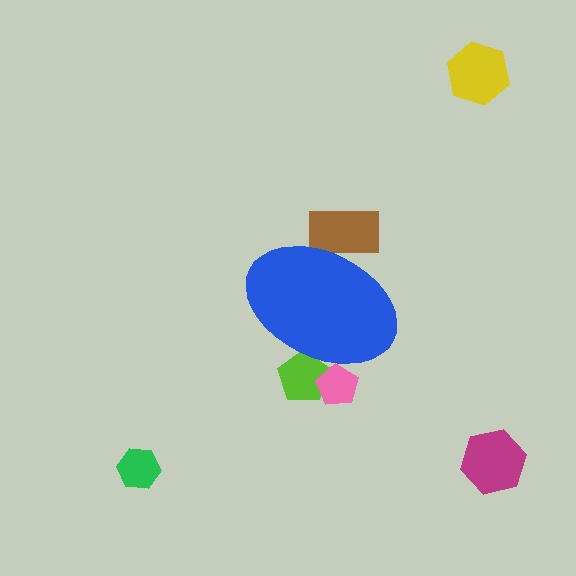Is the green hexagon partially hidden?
No, the green hexagon is fully visible.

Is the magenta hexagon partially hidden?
No, the magenta hexagon is fully visible.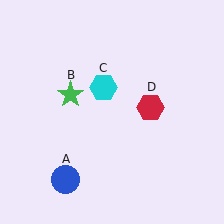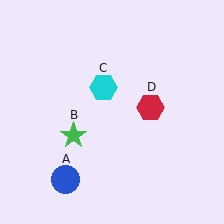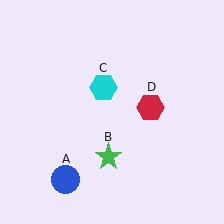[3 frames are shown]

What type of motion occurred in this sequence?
The green star (object B) rotated counterclockwise around the center of the scene.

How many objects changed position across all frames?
1 object changed position: green star (object B).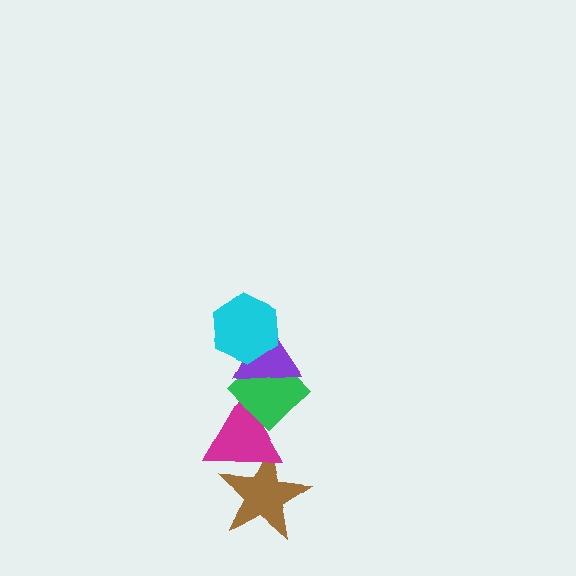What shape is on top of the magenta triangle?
The green diamond is on top of the magenta triangle.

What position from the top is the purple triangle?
The purple triangle is 2nd from the top.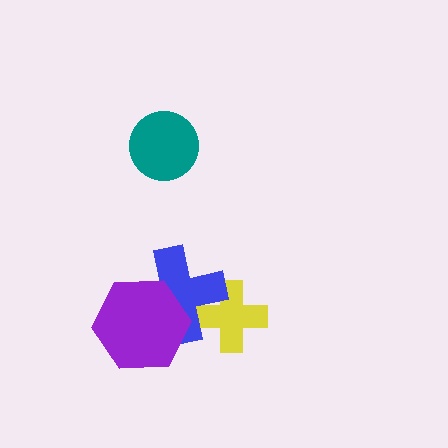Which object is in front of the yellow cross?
The blue cross is in front of the yellow cross.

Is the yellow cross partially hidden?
Yes, it is partially covered by another shape.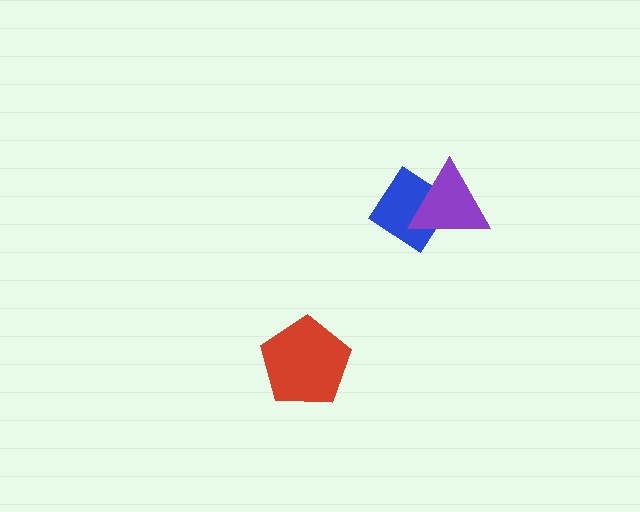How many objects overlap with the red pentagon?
0 objects overlap with the red pentagon.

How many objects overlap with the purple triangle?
1 object overlaps with the purple triangle.